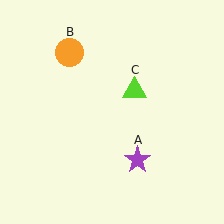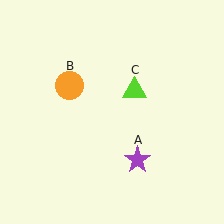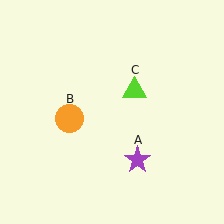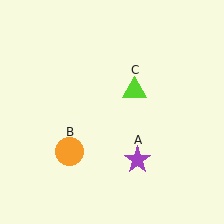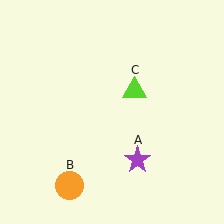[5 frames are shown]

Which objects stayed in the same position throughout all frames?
Purple star (object A) and lime triangle (object C) remained stationary.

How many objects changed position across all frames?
1 object changed position: orange circle (object B).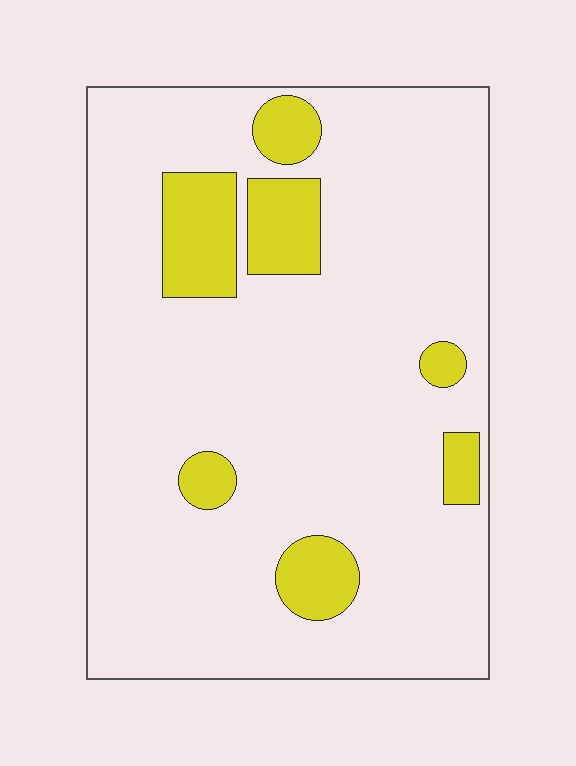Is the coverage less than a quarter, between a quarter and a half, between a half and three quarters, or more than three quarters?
Less than a quarter.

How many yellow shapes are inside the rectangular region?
7.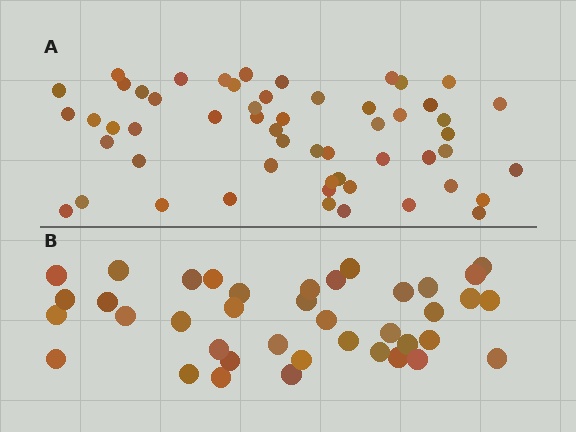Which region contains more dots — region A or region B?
Region A (the top region) has more dots.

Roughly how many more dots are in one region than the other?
Region A has approximately 15 more dots than region B.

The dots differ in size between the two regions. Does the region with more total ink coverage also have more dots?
No. Region B has more total ink coverage because its dots are larger, but region A actually contains more individual dots. Total area can be misleading — the number of items is what matters here.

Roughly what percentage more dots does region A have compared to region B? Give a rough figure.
About 40% more.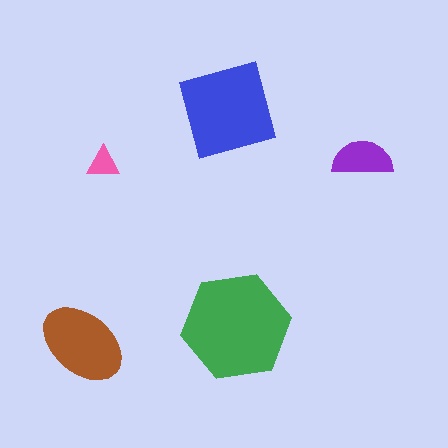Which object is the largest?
The green hexagon.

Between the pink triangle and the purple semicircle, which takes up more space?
The purple semicircle.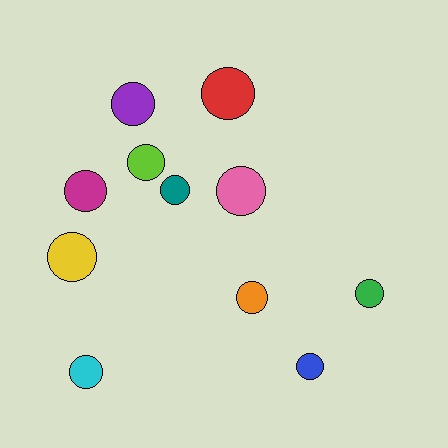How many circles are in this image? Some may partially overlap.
There are 11 circles.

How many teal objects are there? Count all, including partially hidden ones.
There is 1 teal object.